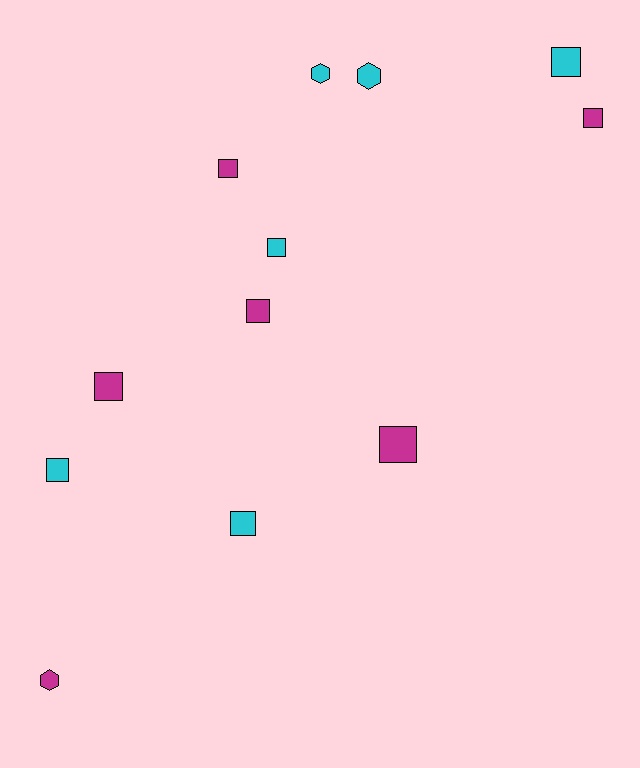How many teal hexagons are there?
There are no teal hexagons.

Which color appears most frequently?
Cyan, with 6 objects.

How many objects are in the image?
There are 12 objects.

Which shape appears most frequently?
Square, with 9 objects.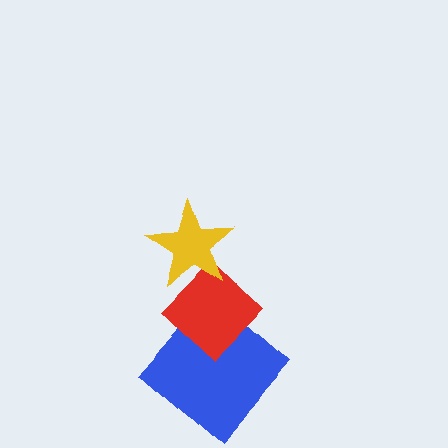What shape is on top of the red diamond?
The yellow star is on top of the red diamond.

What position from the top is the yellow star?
The yellow star is 1st from the top.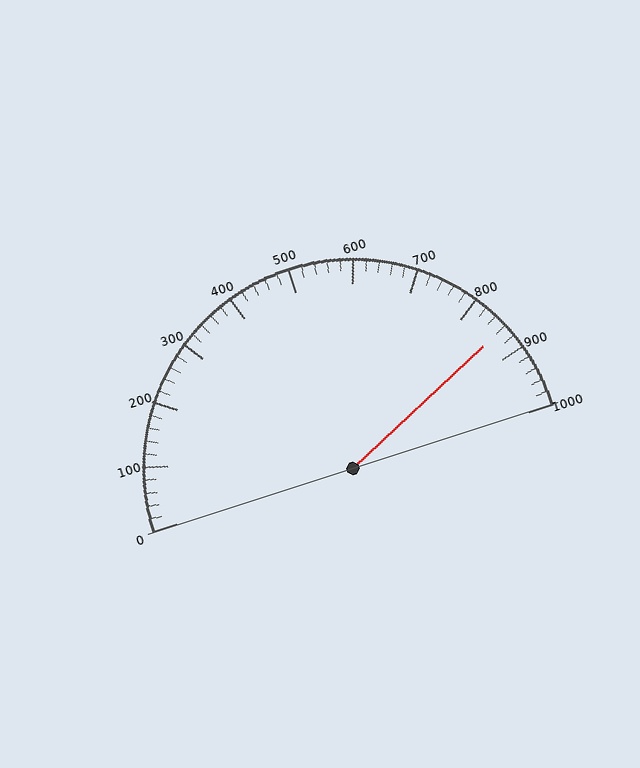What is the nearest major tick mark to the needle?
The nearest major tick mark is 900.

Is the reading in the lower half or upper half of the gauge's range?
The reading is in the upper half of the range (0 to 1000).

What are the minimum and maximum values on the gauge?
The gauge ranges from 0 to 1000.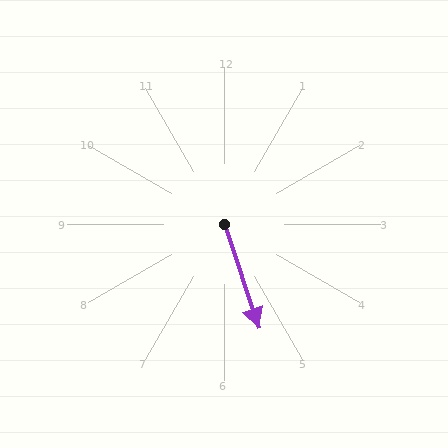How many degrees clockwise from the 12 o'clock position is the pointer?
Approximately 161 degrees.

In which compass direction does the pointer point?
South.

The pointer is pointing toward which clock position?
Roughly 5 o'clock.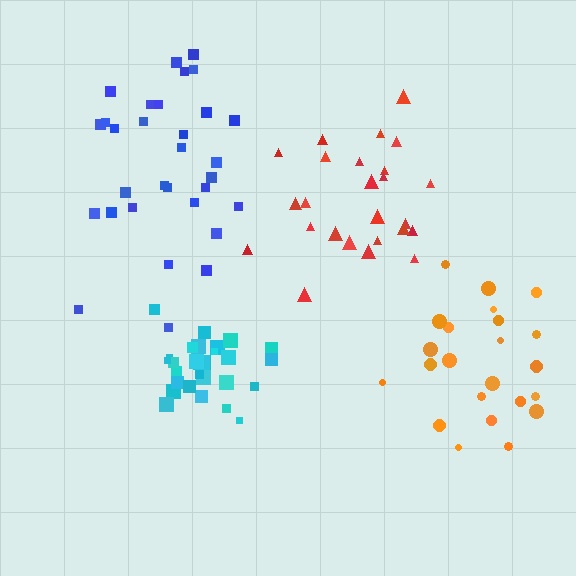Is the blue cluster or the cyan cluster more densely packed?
Cyan.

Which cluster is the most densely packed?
Cyan.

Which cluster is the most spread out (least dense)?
Blue.